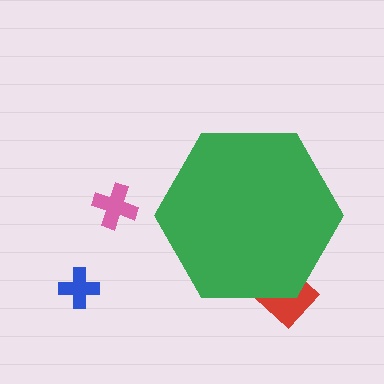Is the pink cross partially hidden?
No, the pink cross is fully visible.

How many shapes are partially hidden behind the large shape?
1 shape is partially hidden.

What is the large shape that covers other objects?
A green hexagon.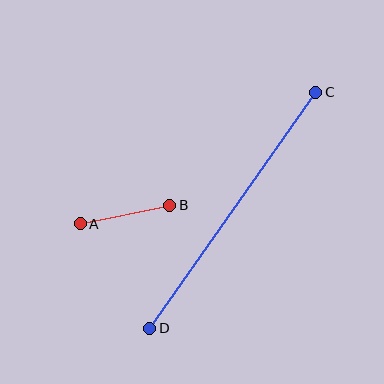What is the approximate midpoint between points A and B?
The midpoint is at approximately (125, 214) pixels.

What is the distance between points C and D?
The distance is approximately 289 pixels.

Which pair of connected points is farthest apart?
Points C and D are farthest apart.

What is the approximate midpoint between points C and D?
The midpoint is at approximately (233, 210) pixels.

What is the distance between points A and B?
The distance is approximately 91 pixels.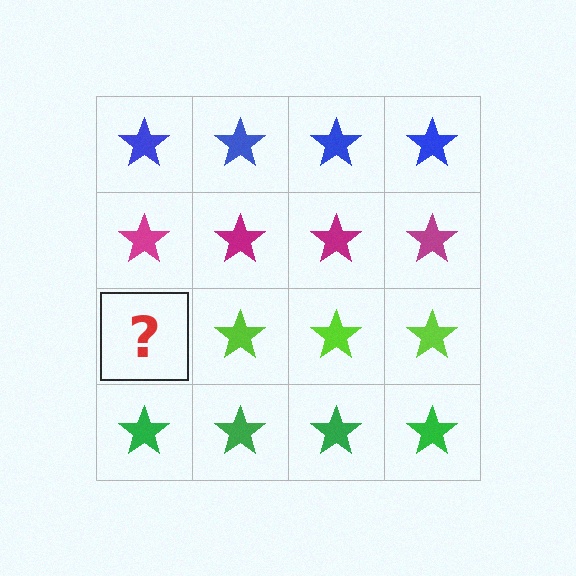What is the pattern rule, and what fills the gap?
The rule is that each row has a consistent color. The gap should be filled with a lime star.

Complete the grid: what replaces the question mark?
The question mark should be replaced with a lime star.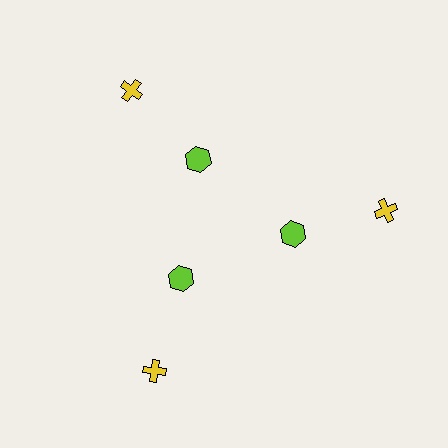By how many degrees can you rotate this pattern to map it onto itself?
The pattern maps onto itself every 120 degrees of rotation.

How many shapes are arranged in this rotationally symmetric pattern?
There are 6 shapes, arranged in 3 groups of 2.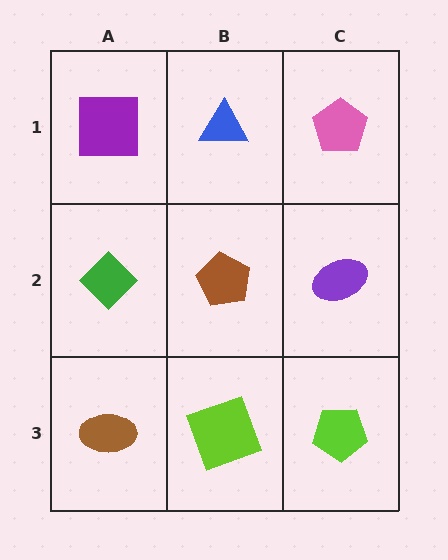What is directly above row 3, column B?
A brown pentagon.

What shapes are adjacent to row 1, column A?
A green diamond (row 2, column A), a blue triangle (row 1, column B).